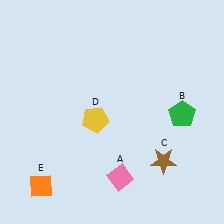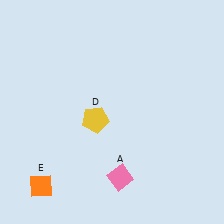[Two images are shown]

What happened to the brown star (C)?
The brown star (C) was removed in Image 2. It was in the bottom-right area of Image 1.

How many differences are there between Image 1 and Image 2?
There are 2 differences between the two images.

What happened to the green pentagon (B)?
The green pentagon (B) was removed in Image 2. It was in the bottom-right area of Image 1.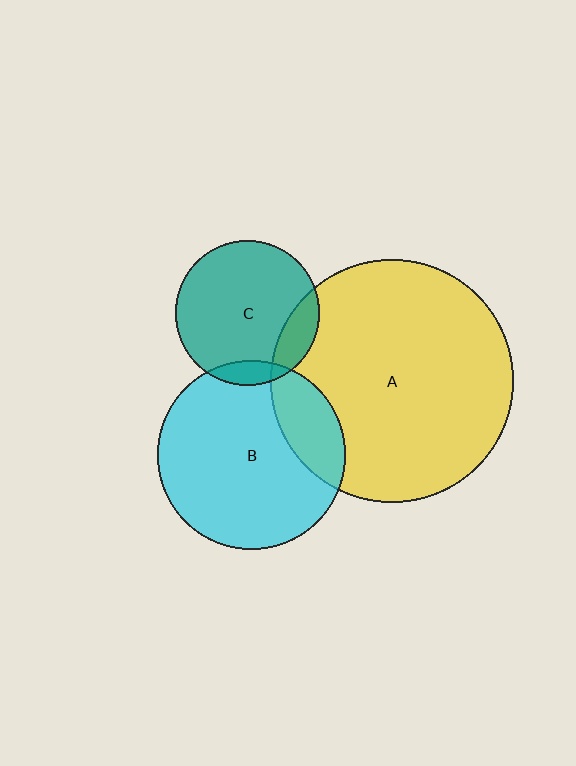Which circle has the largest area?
Circle A (yellow).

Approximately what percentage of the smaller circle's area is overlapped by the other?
Approximately 20%.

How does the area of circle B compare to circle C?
Approximately 1.7 times.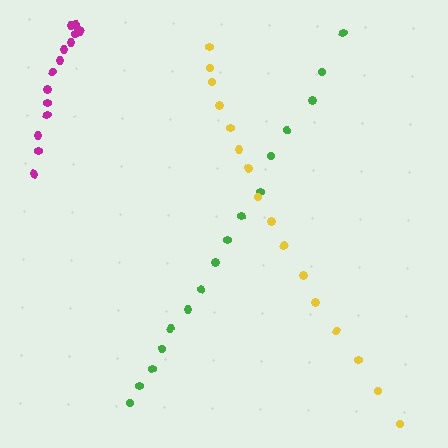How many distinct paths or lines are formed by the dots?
There are 3 distinct paths.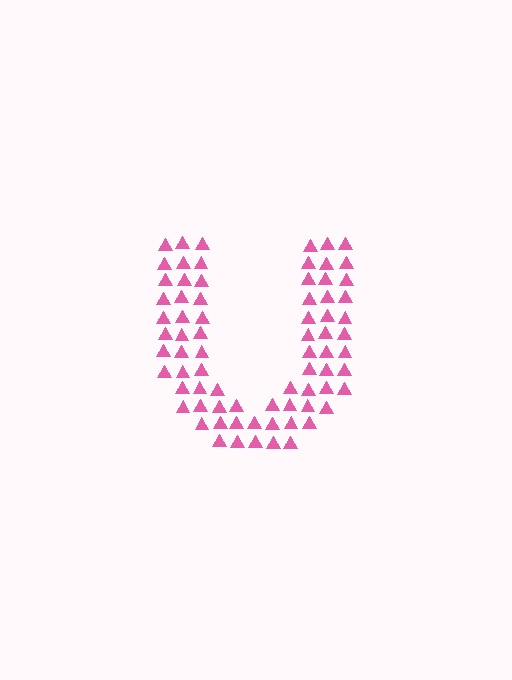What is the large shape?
The large shape is the letter U.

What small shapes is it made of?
It is made of small triangles.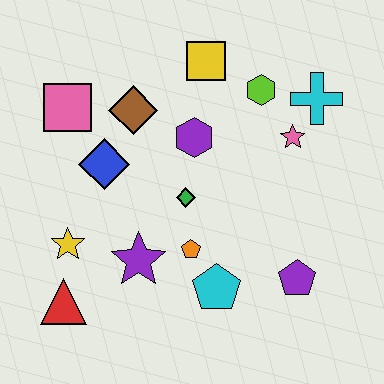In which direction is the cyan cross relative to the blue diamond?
The cyan cross is to the right of the blue diamond.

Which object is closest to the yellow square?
The lime hexagon is closest to the yellow square.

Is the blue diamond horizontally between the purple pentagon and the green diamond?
No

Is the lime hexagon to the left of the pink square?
No